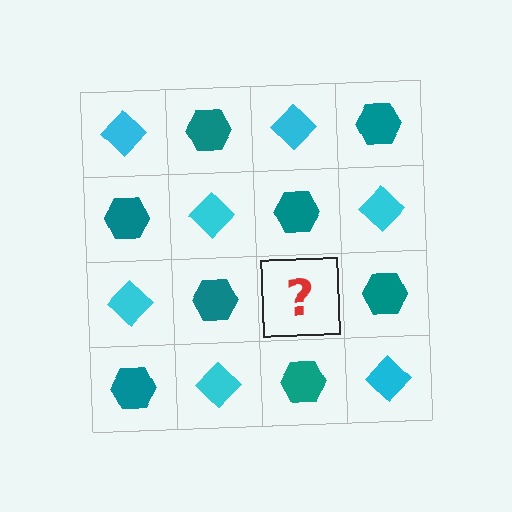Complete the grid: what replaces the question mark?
The question mark should be replaced with a cyan diamond.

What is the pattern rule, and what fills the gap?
The rule is that it alternates cyan diamond and teal hexagon in a checkerboard pattern. The gap should be filled with a cyan diamond.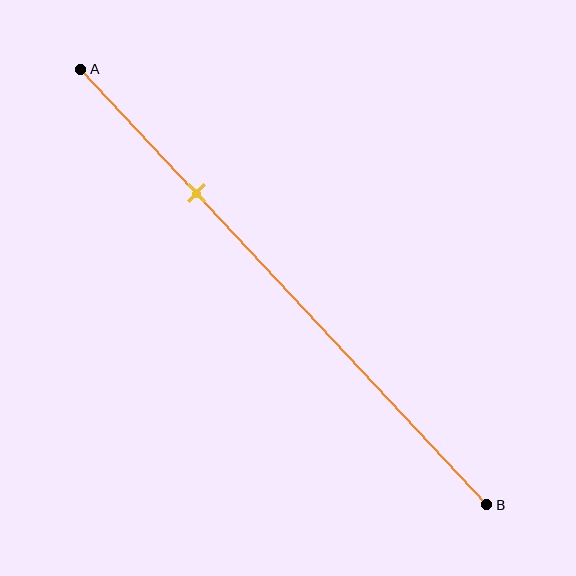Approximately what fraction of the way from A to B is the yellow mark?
The yellow mark is approximately 30% of the way from A to B.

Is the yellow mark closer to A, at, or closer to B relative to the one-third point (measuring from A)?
The yellow mark is closer to point A than the one-third point of segment AB.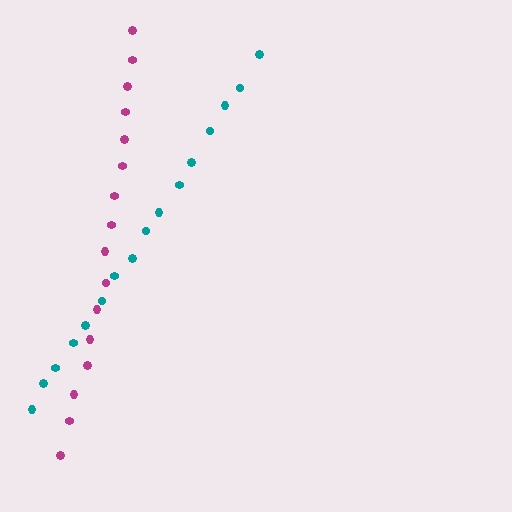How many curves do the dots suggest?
There are 2 distinct paths.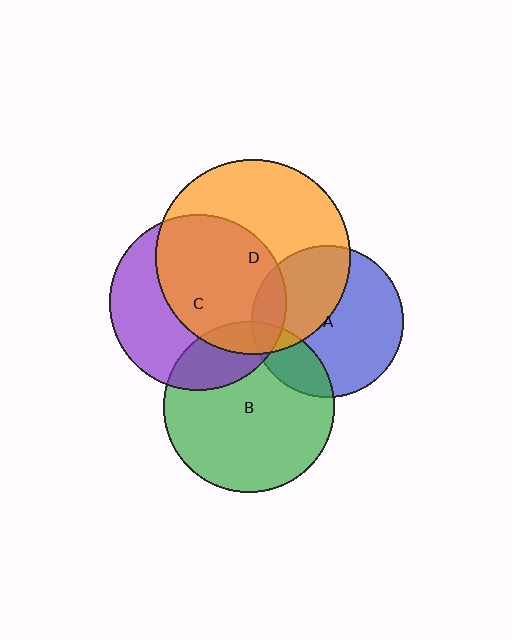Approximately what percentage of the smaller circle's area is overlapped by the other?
Approximately 40%.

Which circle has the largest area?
Circle D (orange).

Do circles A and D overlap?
Yes.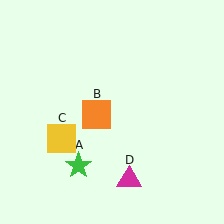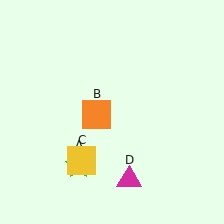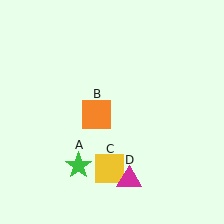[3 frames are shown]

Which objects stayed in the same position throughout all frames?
Green star (object A) and orange square (object B) and magenta triangle (object D) remained stationary.